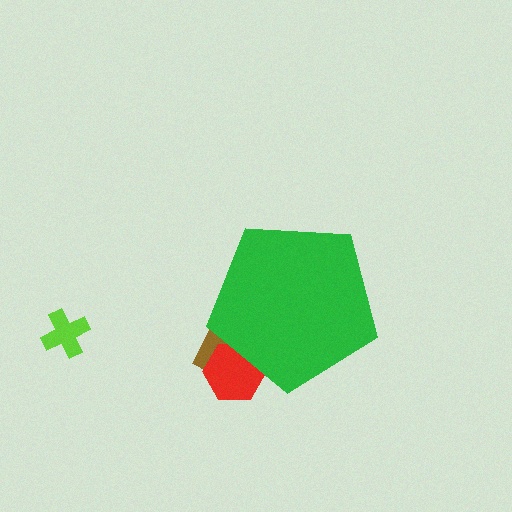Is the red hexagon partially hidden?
Yes, the red hexagon is partially hidden behind the green pentagon.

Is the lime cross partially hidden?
No, the lime cross is fully visible.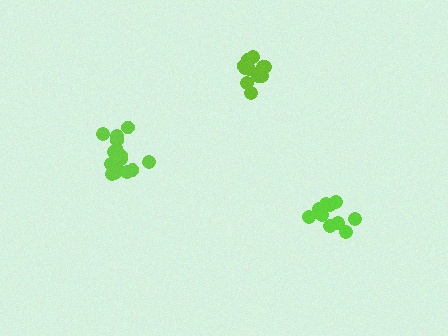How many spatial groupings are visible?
There are 3 spatial groupings.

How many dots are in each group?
Group 1: 16 dots, Group 2: 11 dots, Group 3: 10 dots (37 total).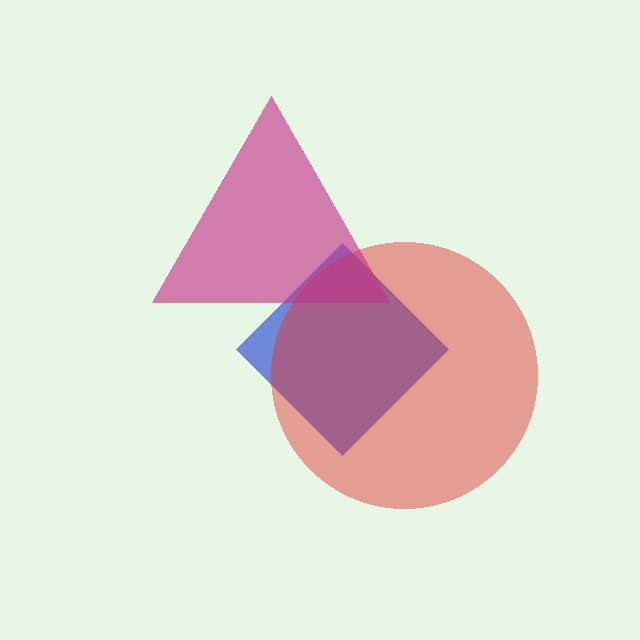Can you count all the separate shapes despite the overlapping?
Yes, there are 3 separate shapes.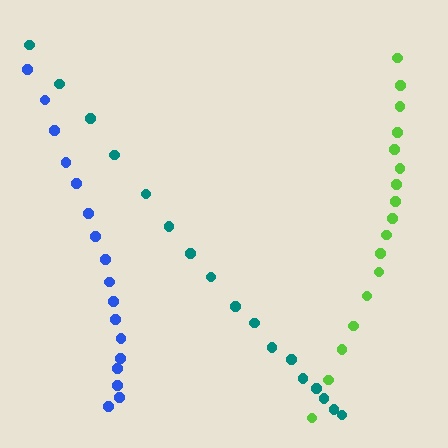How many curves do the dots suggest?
There are 3 distinct paths.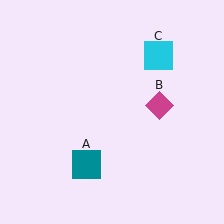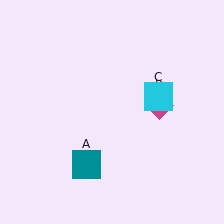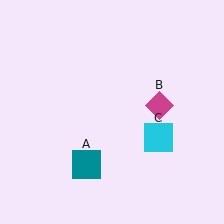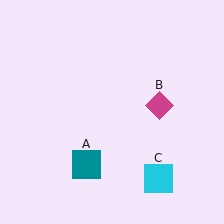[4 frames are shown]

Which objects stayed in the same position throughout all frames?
Teal square (object A) and magenta diamond (object B) remained stationary.